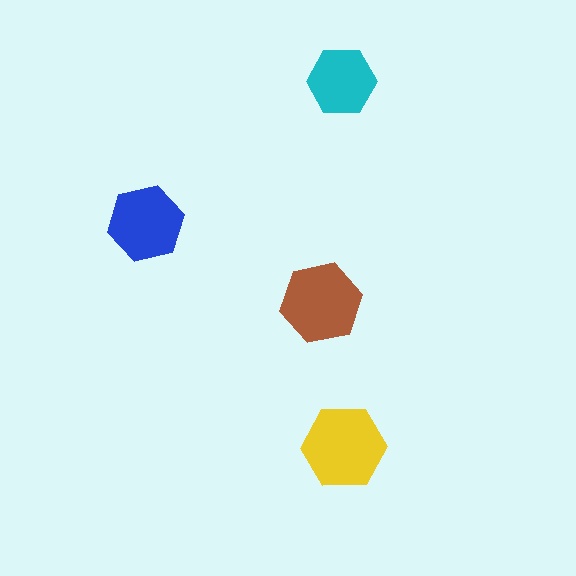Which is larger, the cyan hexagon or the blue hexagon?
The blue one.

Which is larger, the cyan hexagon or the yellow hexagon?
The yellow one.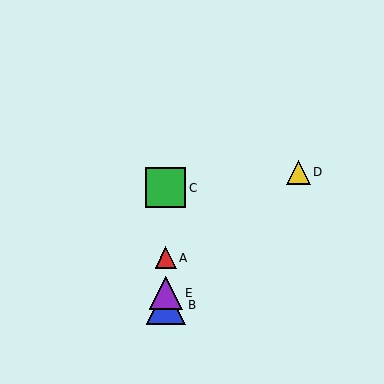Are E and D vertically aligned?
No, E is at x≈166 and D is at x≈298.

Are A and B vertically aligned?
Yes, both are at x≈166.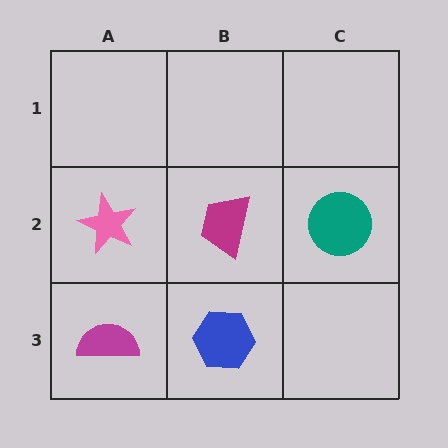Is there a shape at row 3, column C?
No, that cell is empty.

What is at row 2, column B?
A magenta trapezoid.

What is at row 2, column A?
A pink star.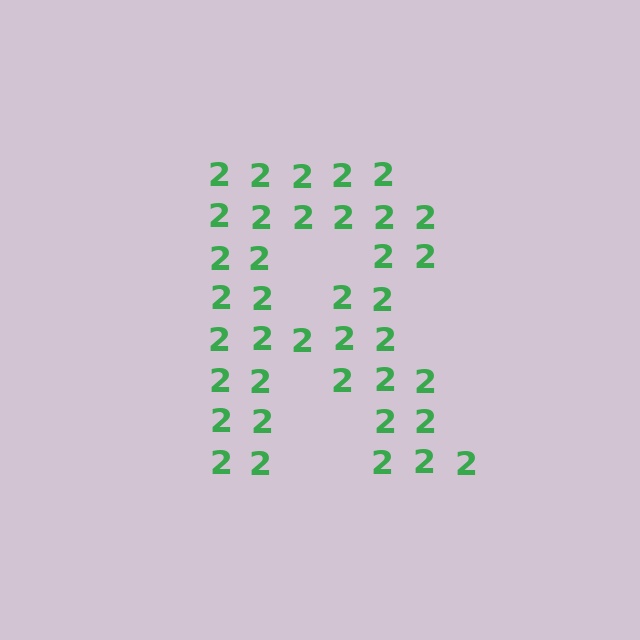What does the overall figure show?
The overall figure shows the letter R.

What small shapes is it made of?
It is made of small digit 2's.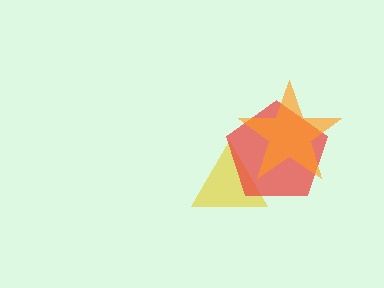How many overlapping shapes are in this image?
There are 3 overlapping shapes in the image.